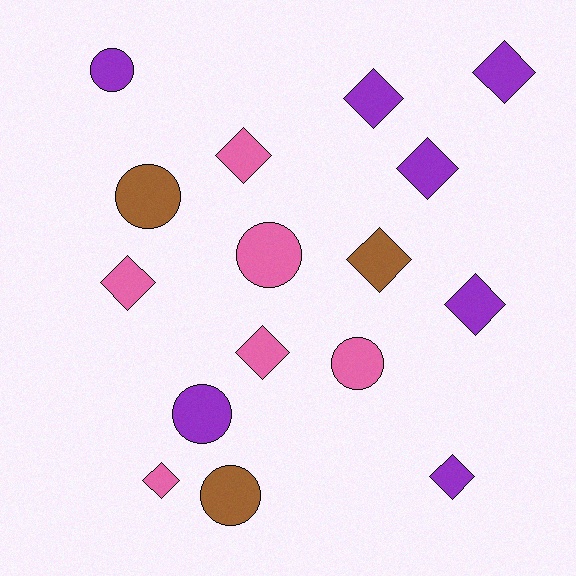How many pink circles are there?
There are 2 pink circles.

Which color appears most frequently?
Purple, with 7 objects.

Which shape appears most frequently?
Diamond, with 10 objects.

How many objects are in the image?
There are 16 objects.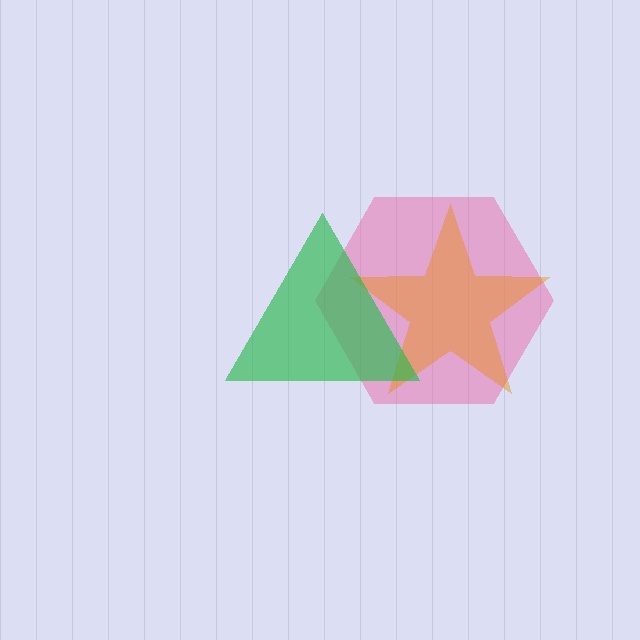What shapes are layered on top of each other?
The layered shapes are: a pink hexagon, an orange star, a green triangle.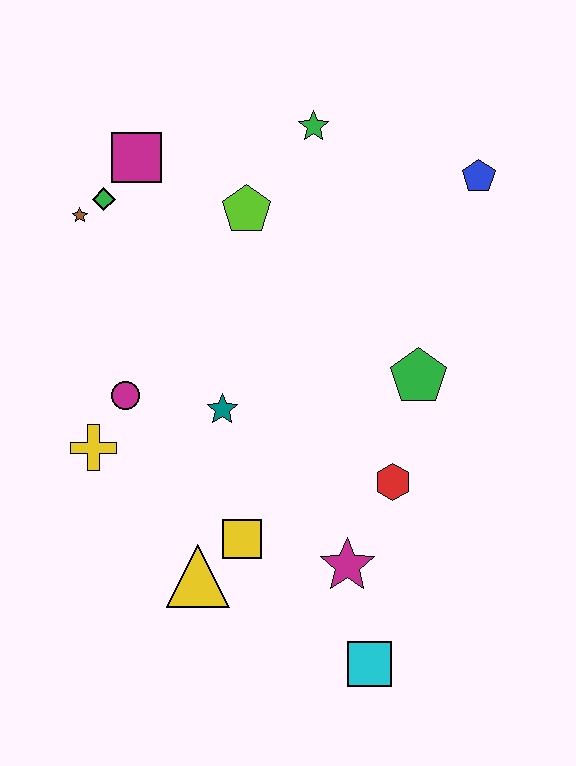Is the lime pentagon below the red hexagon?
No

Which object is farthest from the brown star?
The cyan square is farthest from the brown star.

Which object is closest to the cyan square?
The magenta star is closest to the cyan square.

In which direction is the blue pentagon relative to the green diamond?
The blue pentagon is to the right of the green diamond.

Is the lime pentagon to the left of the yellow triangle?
No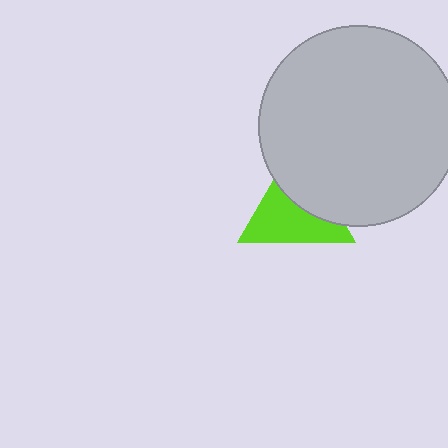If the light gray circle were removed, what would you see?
You would see the complete lime triangle.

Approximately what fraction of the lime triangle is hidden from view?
Roughly 41% of the lime triangle is hidden behind the light gray circle.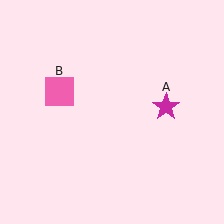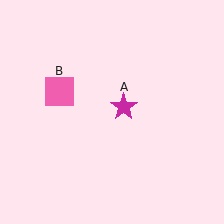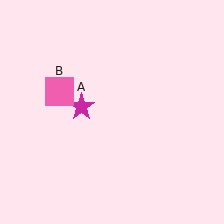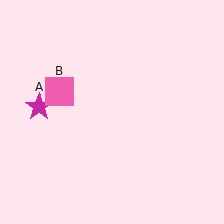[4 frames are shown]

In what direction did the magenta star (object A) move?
The magenta star (object A) moved left.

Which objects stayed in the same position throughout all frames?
Pink square (object B) remained stationary.